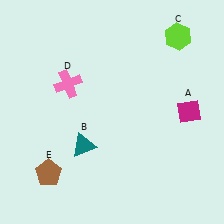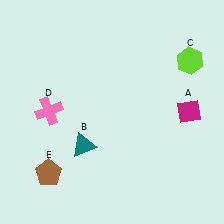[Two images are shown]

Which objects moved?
The objects that moved are: the lime hexagon (C), the pink cross (D).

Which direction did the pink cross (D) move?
The pink cross (D) moved down.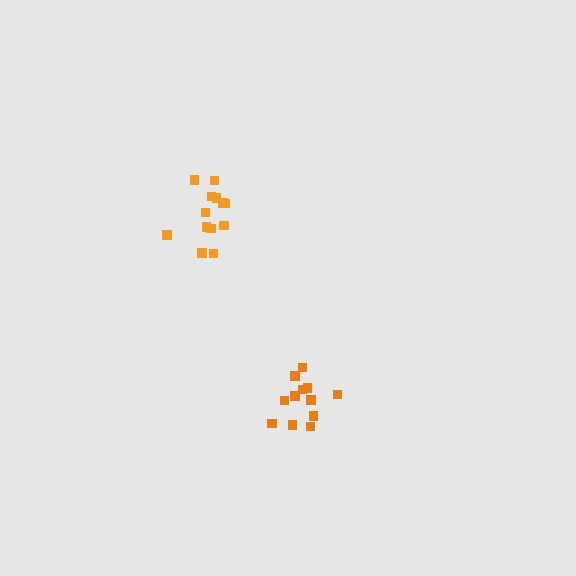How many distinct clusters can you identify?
There are 2 distinct clusters.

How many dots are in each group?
Group 1: 12 dots, Group 2: 13 dots (25 total).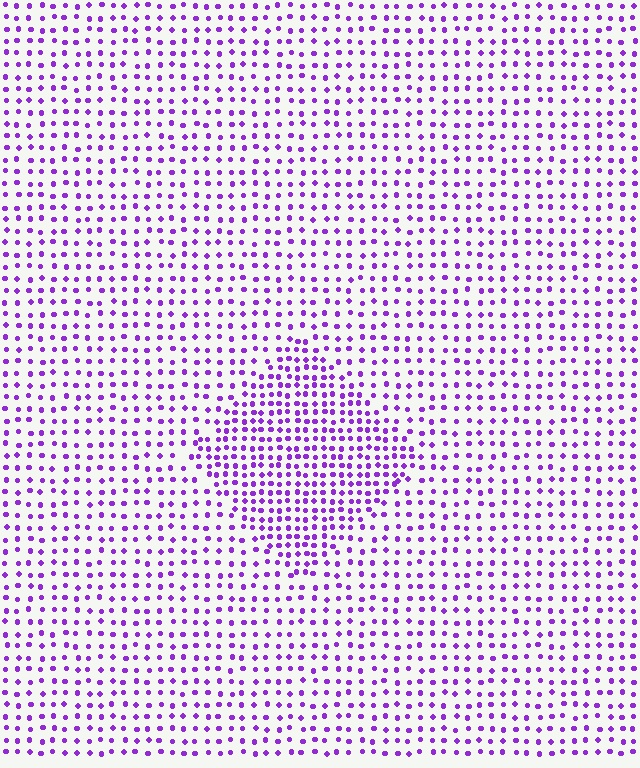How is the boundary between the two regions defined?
The boundary is defined by a change in element density (approximately 1.8x ratio). All elements are the same color, size, and shape.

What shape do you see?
I see a diamond.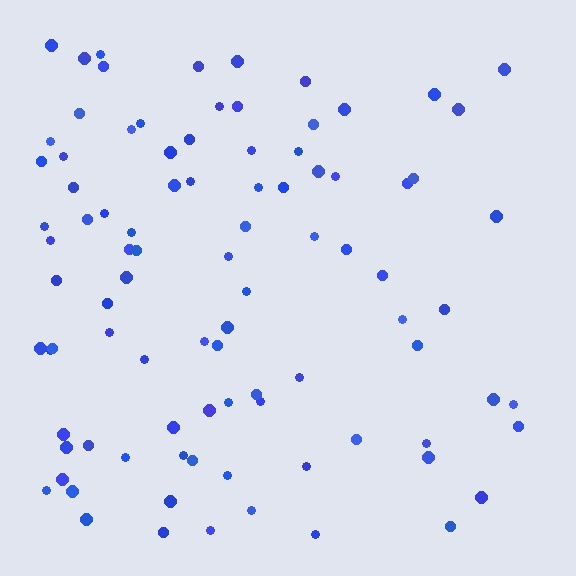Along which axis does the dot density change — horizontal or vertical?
Horizontal.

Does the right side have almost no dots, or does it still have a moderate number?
Still a moderate number, just noticeably fewer than the left.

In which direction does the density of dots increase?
From right to left, with the left side densest.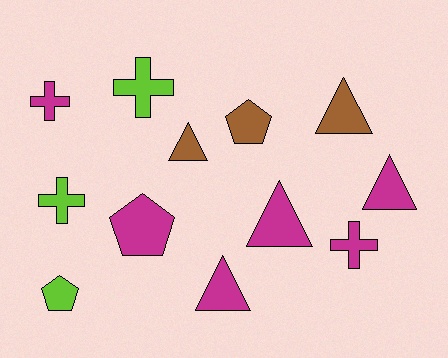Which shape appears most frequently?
Triangle, with 5 objects.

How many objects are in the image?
There are 12 objects.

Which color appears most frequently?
Magenta, with 6 objects.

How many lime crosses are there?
There are 2 lime crosses.